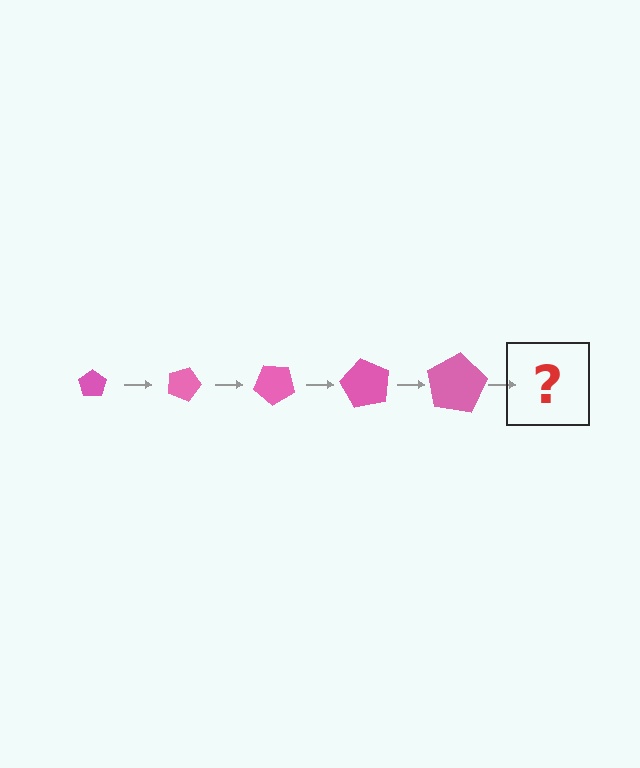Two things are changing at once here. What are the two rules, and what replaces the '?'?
The two rules are that the pentagon grows larger each step and it rotates 20 degrees each step. The '?' should be a pentagon, larger than the previous one and rotated 100 degrees from the start.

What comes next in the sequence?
The next element should be a pentagon, larger than the previous one and rotated 100 degrees from the start.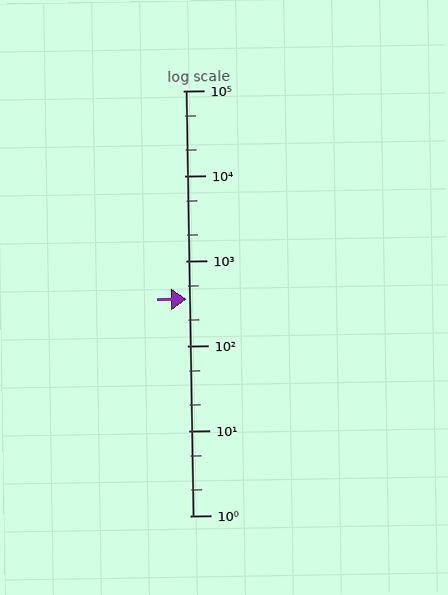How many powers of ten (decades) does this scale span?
The scale spans 5 decades, from 1 to 100000.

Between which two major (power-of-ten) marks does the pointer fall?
The pointer is between 100 and 1000.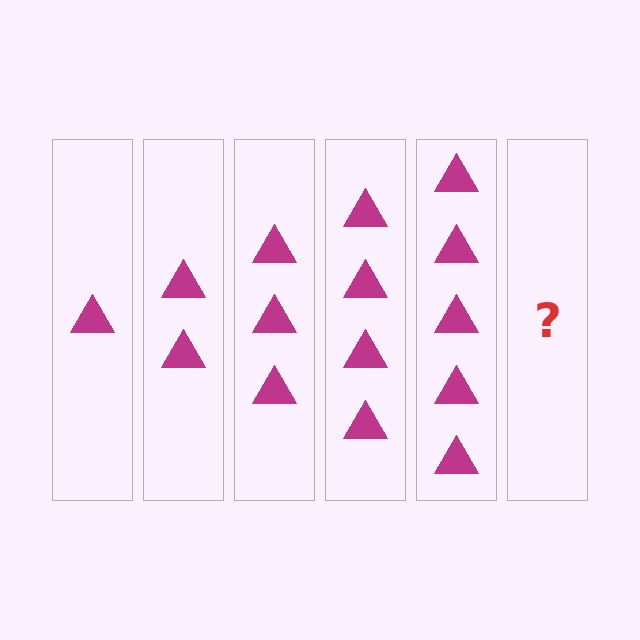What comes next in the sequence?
The next element should be 6 triangles.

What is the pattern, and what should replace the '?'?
The pattern is that each step adds one more triangle. The '?' should be 6 triangles.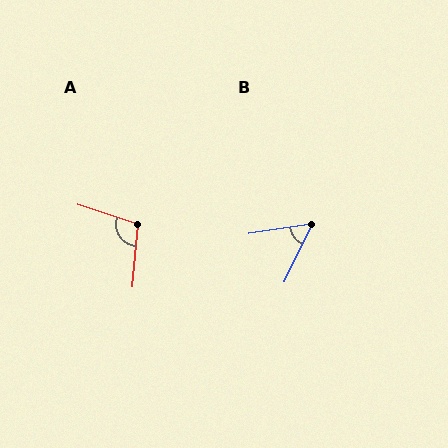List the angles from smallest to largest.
B (55°), A (103°).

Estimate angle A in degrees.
Approximately 103 degrees.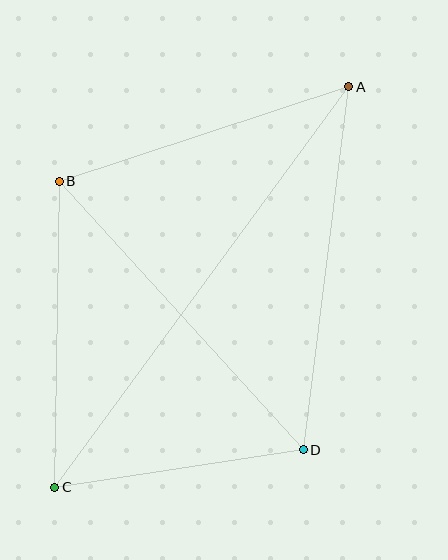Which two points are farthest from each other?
Points A and C are farthest from each other.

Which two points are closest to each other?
Points C and D are closest to each other.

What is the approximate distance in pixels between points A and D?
The distance between A and D is approximately 366 pixels.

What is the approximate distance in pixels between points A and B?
The distance between A and B is approximately 305 pixels.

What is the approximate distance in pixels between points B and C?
The distance between B and C is approximately 306 pixels.